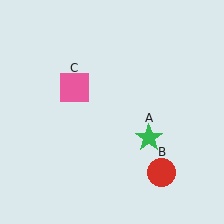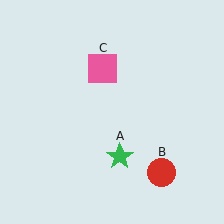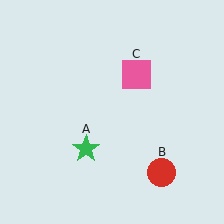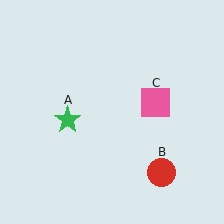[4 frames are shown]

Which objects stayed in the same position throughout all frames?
Red circle (object B) remained stationary.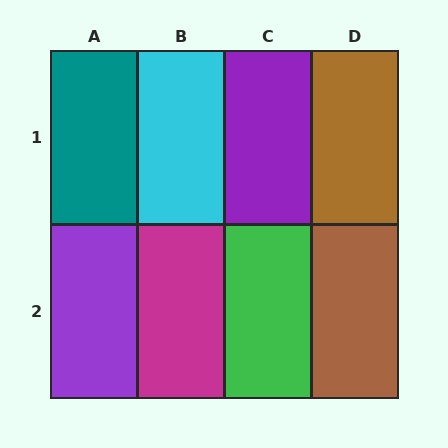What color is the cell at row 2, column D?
Brown.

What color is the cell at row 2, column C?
Green.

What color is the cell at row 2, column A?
Purple.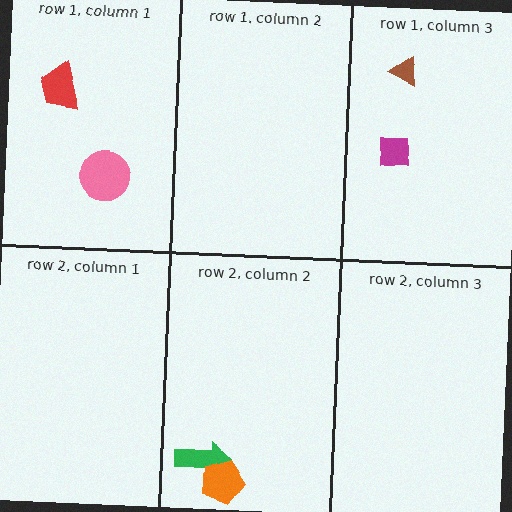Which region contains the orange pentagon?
The row 2, column 2 region.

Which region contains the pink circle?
The row 1, column 1 region.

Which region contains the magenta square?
The row 1, column 3 region.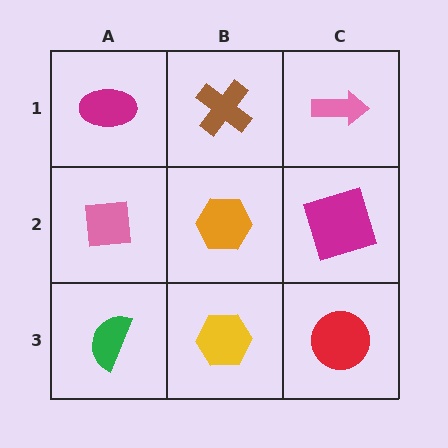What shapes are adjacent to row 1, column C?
A magenta square (row 2, column C), a brown cross (row 1, column B).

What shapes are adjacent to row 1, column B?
An orange hexagon (row 2, column B), a magenta ellipse (row 1, column A), a pink arrow (row 1, column C).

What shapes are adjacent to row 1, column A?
A pink square (row 2, column A), a brown cross (row 1, column B).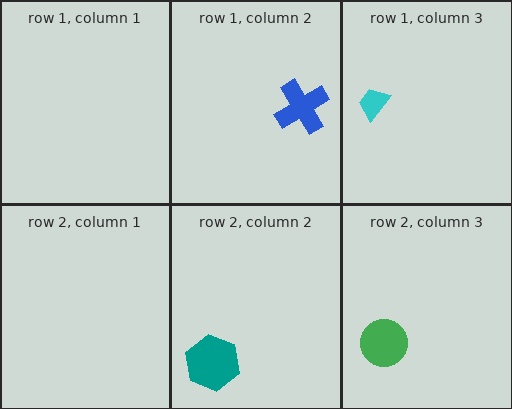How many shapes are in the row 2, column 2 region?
1.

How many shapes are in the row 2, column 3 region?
1.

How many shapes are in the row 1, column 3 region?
1.